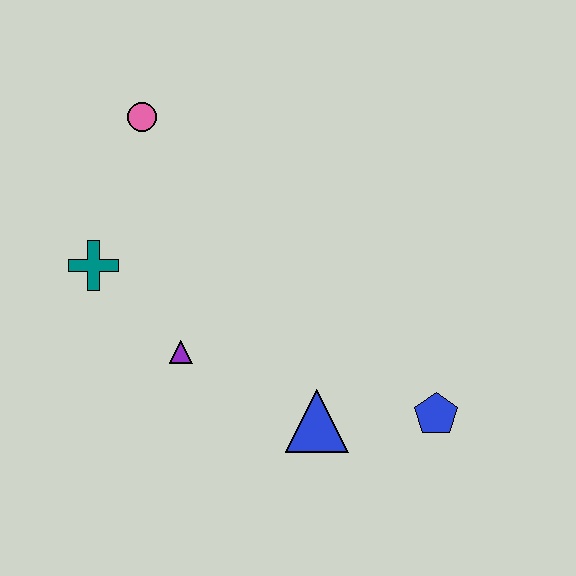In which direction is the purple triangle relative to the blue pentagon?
The purple triangle is to the left of the blue pentagon.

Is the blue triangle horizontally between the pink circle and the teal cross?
No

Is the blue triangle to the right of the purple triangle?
Yes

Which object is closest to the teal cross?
The purple triangle is closest to the teal cross.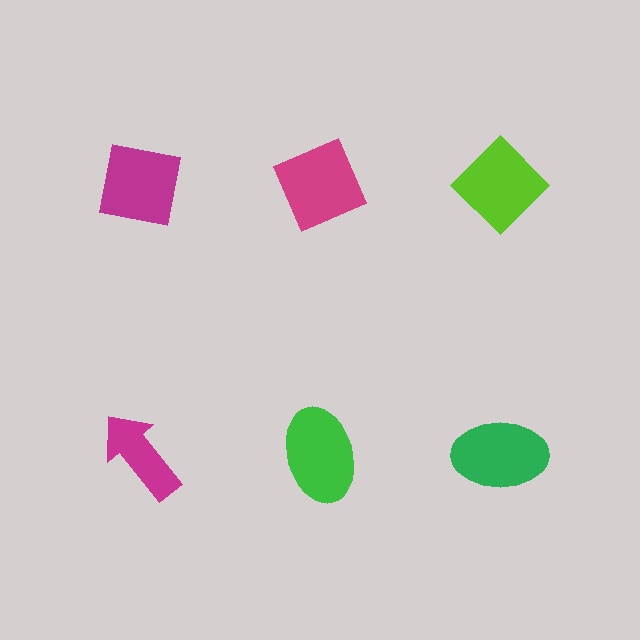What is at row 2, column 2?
A green ellipse.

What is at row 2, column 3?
A green ellipse.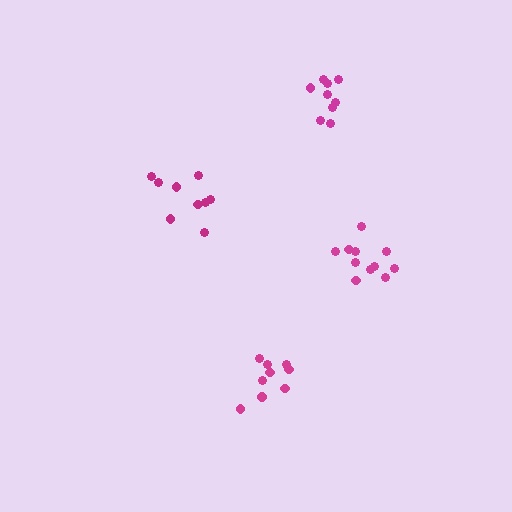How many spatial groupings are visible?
There are 4 spatial groupings.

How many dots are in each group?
Group 1: 10 dots, Group 2: 9 dots, Group 3: 9 dots, Group 4: 11 dots (39 total).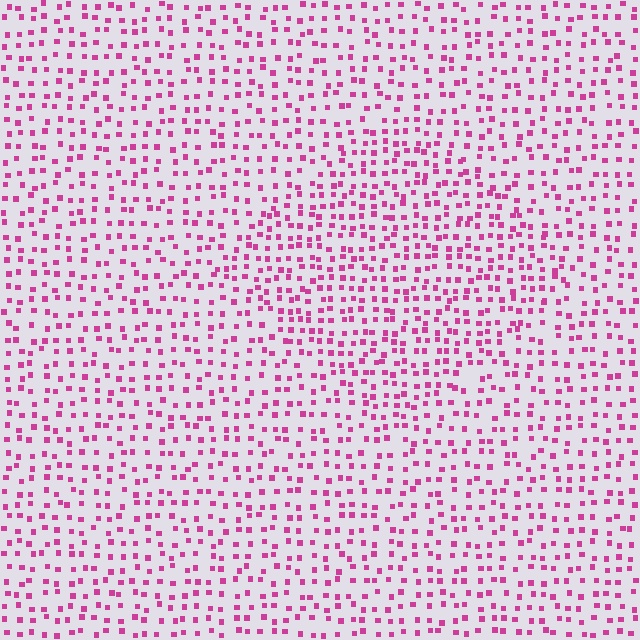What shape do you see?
I see a diamond.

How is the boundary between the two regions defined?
The boundary is defined by a change in element density (approximately 1.5x ratio). All elements are the same color, size, and shape.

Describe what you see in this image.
The image contains small magenta elements arranged at two different densities. A diamond-shaped region is visible where the elements are more densely packed than the surrounding area.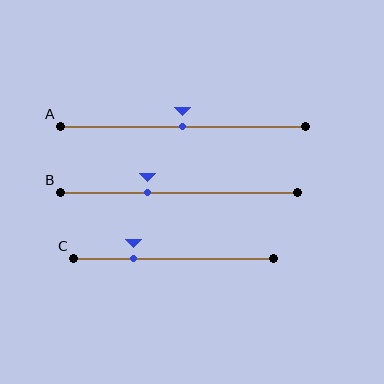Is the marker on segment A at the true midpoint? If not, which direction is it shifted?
Yes, the marker on segment A is at the true midpoint.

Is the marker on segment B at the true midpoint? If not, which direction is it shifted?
No, the marker on segment B is shifted to the left by about 13% of the segment length.